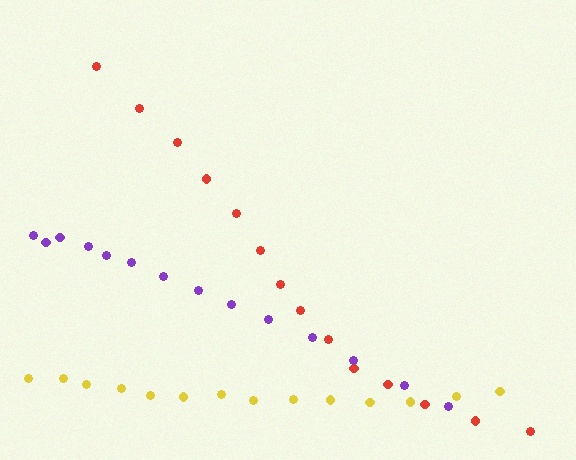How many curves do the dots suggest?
There are 3 distinct paths.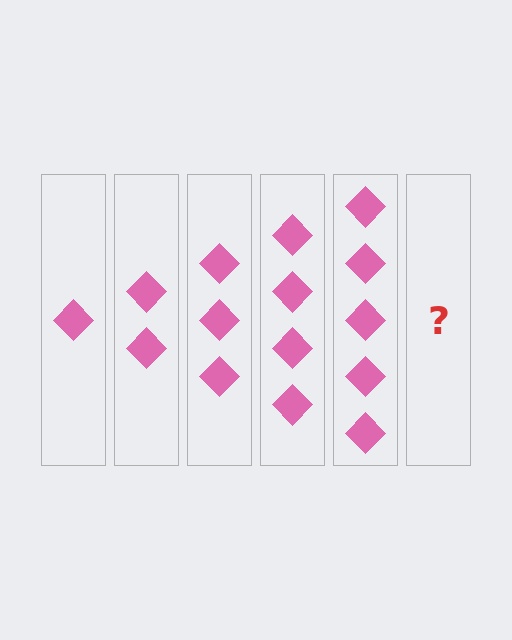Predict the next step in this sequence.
The next step is 6 diamonds.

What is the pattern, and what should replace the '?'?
The pattern is that each step adds one more diamond. The '?' should be 6 diamonds.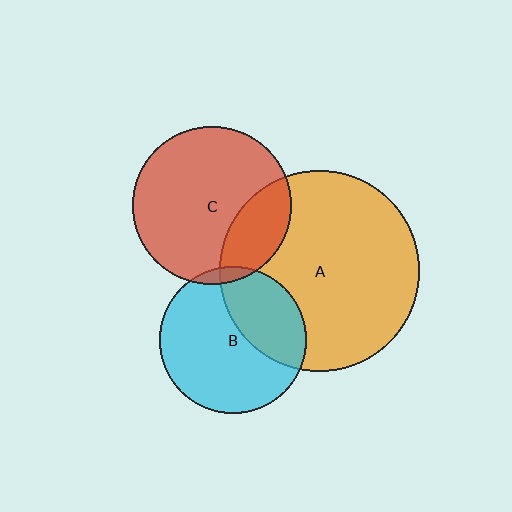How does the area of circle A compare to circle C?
Approximately 1.6 times.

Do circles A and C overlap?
Yes.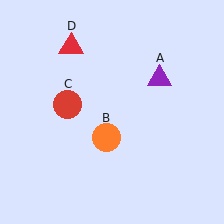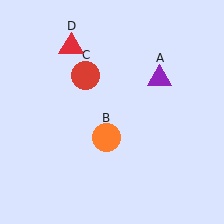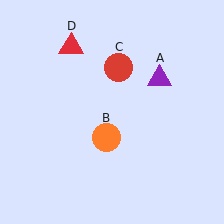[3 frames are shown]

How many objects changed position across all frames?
1 object changed position: red circle (object C).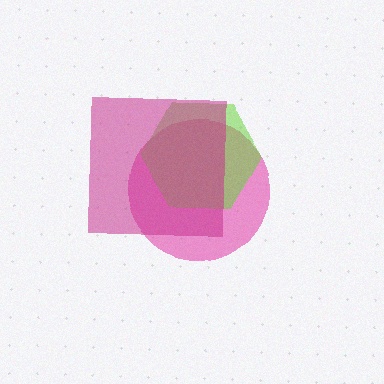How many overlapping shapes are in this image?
There are 3 overlapping shapes in the image.